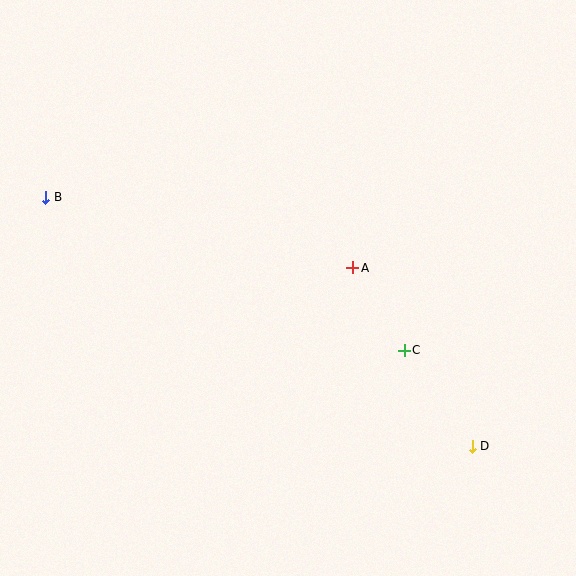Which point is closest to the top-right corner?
Point A is closest to the top-right corner.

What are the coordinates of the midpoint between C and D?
The midpoint between C and D is at (438, 398).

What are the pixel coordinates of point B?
Point B is at (46, 197).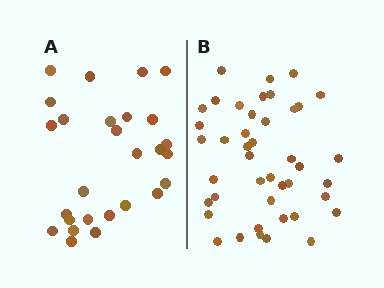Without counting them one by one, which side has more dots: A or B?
Region B (the right region) has more dots.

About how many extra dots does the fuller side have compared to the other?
Region B has approximately 15 more dots than region A.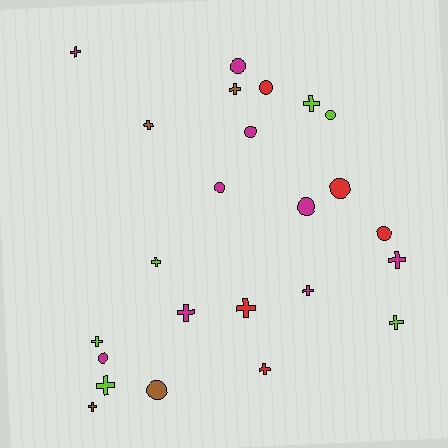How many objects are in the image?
There are 24 objects.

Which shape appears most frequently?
Cross, with 14 objects.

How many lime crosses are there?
There are 5 lime crosses.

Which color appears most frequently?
Magenta, with 9 objects.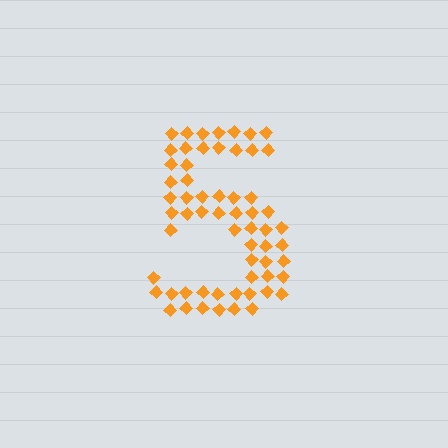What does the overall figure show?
The overall figure shows the digit 5.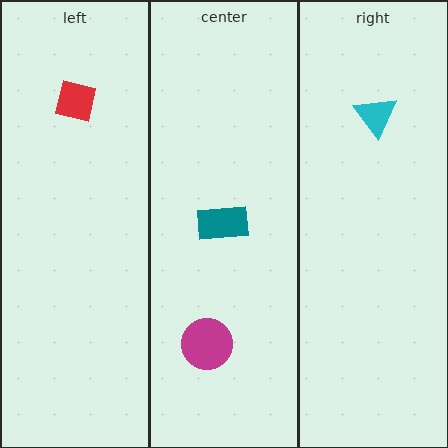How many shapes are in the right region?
1.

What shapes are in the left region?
The red square.